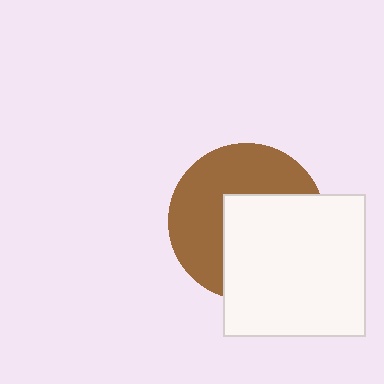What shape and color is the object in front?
The object in front is a white square.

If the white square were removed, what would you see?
You would see the complete brown circle.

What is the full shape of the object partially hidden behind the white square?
The partially hidden object is a brown circle.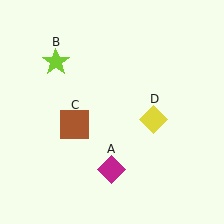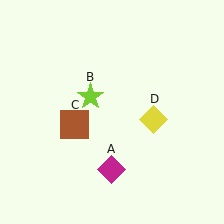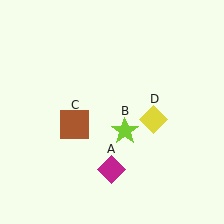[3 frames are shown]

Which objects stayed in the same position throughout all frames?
Magenta diamond (object A) and brown square (object C) and yellow diamond (object D) remained stationary.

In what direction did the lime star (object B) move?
The lime star (object B) moved down and to the right.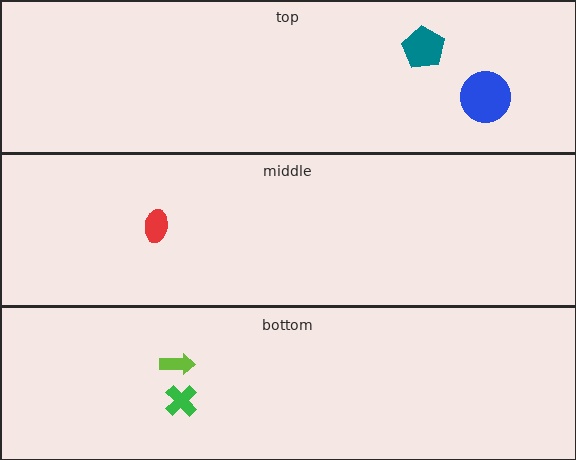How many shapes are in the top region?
2.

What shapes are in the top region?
The teal pentagon, the blue circle.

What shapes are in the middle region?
The red ellipse.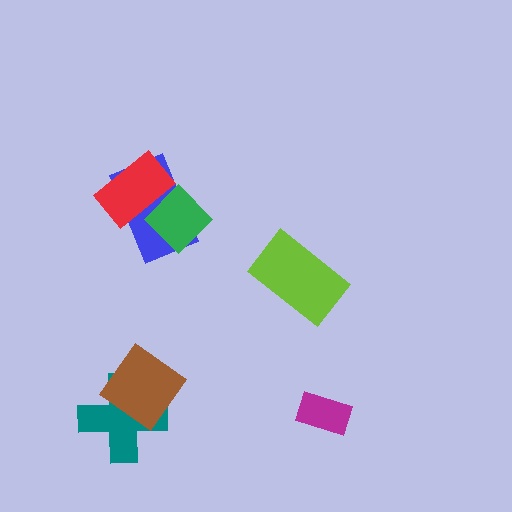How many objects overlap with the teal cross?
1 object overlaps with the teal cross.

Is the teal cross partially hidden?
Yes, it is partially covered by another shape.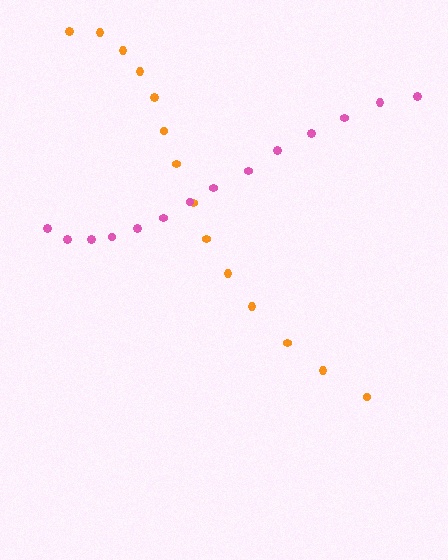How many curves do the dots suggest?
There are 2 distinct paths.